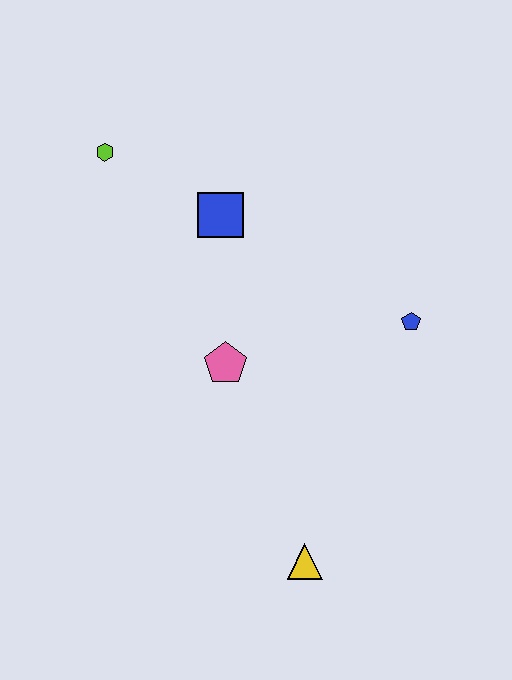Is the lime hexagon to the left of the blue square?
Yes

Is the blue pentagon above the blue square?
No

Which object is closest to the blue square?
The lime hexagon is closest to the blue square.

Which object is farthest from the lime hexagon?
The yellow triangle is farthest from the lime hexagon.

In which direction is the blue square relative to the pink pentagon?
The blue square is above the pink pentagon.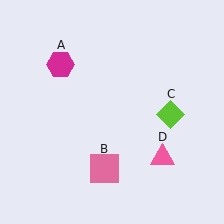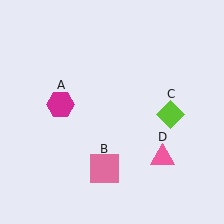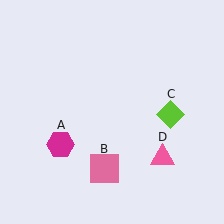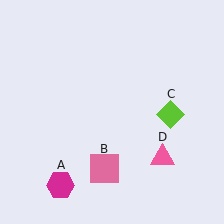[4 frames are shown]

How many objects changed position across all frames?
1 object changed position: magenta hexagon (object A).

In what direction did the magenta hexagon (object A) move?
The magenta hexagon (object A) moved down.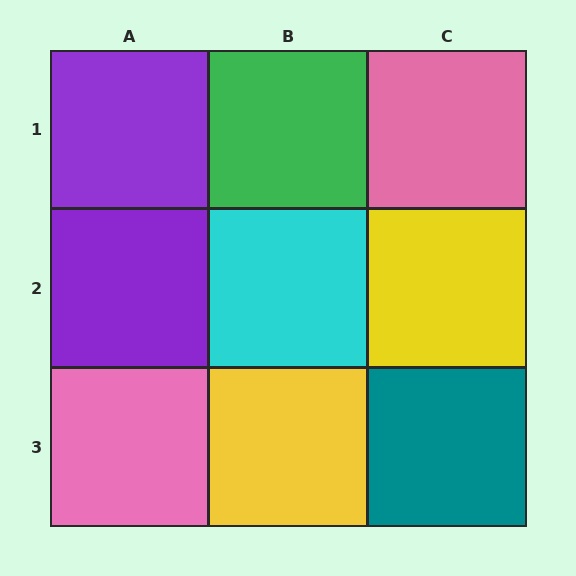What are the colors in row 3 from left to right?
Pink, yellow, teal.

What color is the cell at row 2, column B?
Cyan.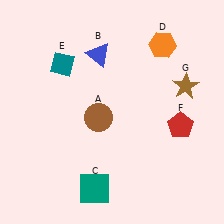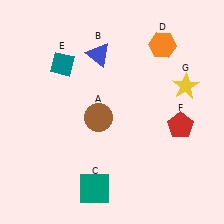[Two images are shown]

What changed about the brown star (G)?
In Image 1, G is brown. In Image 2, it changed to yellow.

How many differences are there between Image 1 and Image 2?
There is 1 difference between the two images.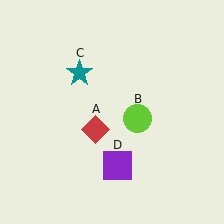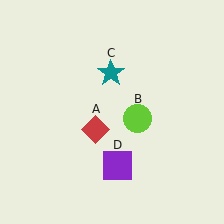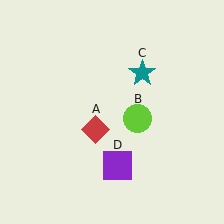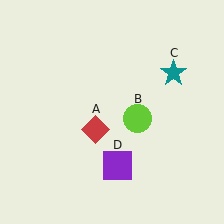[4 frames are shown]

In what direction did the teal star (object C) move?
The teal star (object C) moved right.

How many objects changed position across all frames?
1 object changed position: teal star (object C).